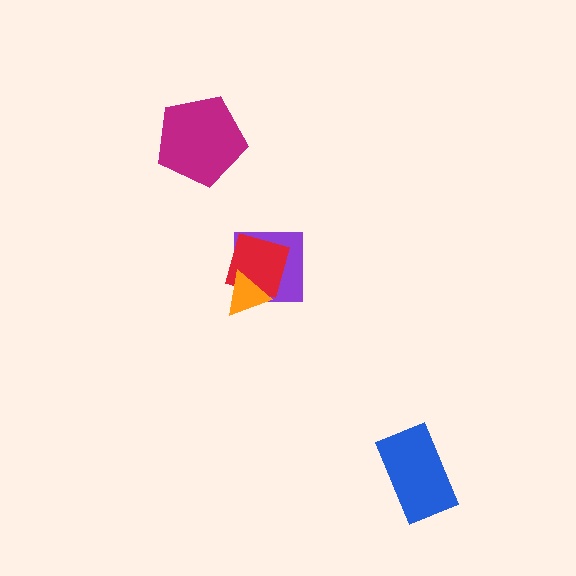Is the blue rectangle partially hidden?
No, no other shape covers it.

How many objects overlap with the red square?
2 objects overlap with the red square.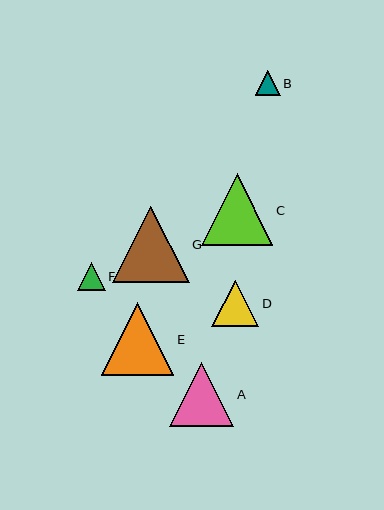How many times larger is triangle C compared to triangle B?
Triangle C is approximately 2.9 times the size of triangle B.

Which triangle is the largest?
Triangle G is the largest with a size of approximately 76 pixels.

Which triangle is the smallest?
Triangle B is the smallest with a size of approximately 25 pixels.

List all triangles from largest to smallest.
From largest to smallest: G, E, C, A, D, F, B.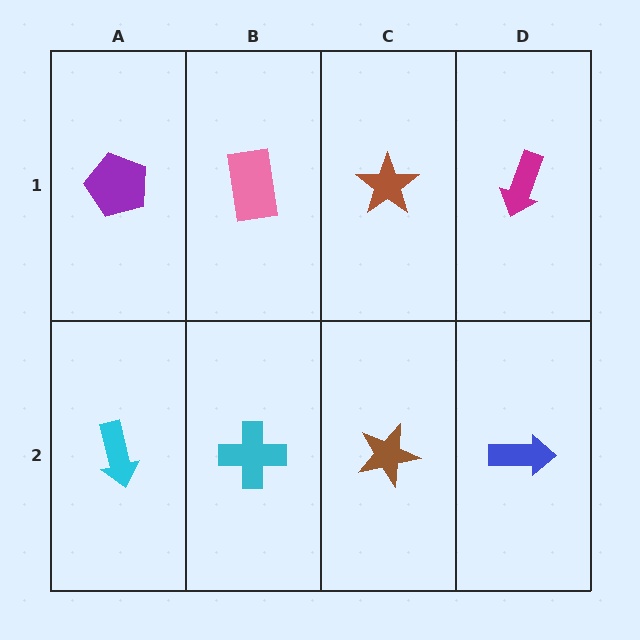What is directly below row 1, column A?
A cyan arrow.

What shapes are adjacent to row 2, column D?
A magenta arrow (row 1, column D), a brown star (row 2, column C).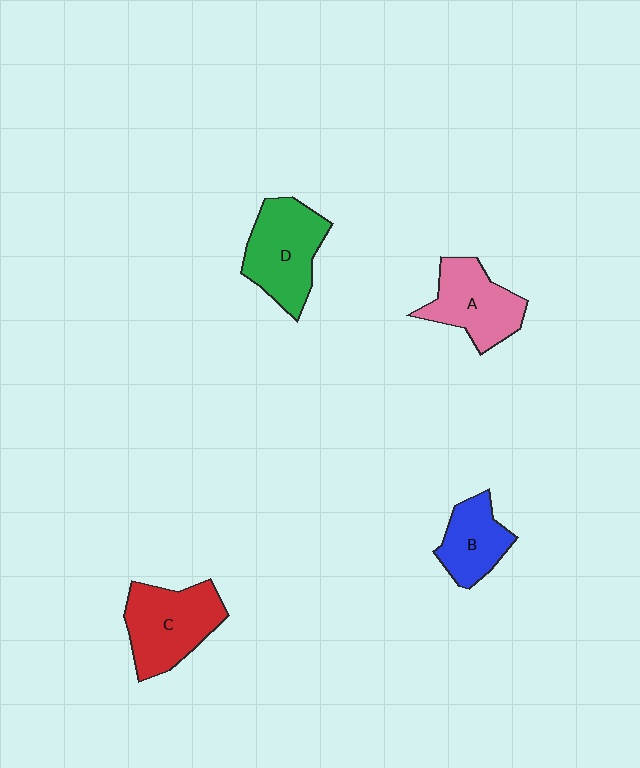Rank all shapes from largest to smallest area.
From largest to smallest: C (red), D (green), A (pink), B (blue).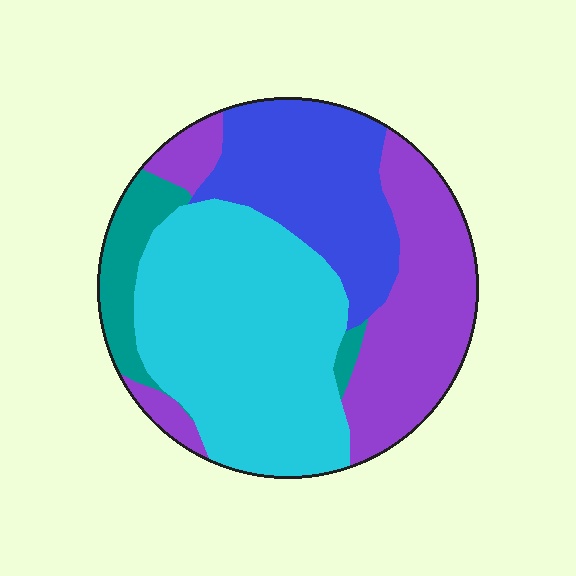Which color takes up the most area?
Cyan, at roughly 40%.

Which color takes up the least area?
Teal, at roughly 10%.